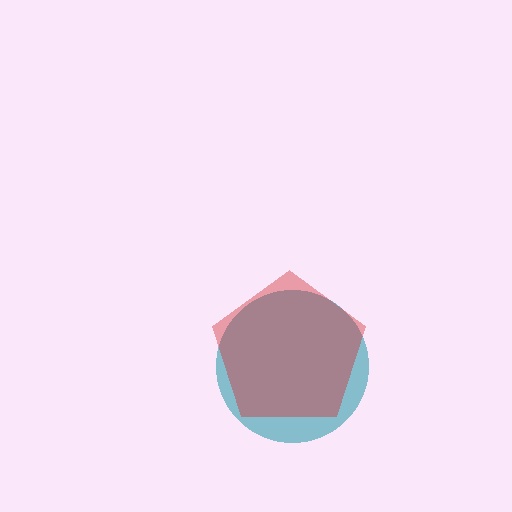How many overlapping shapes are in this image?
There are 2 overlapping shapes in the image.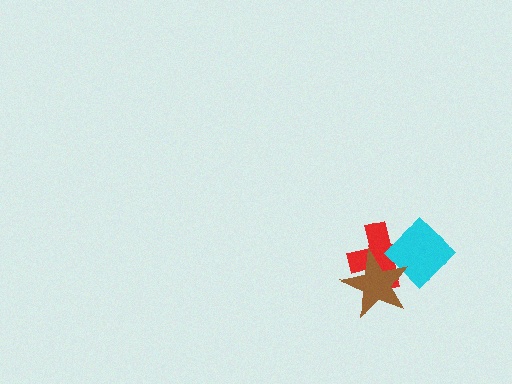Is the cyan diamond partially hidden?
Yes, it is partially covered by another shape.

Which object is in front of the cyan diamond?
The brown star is in front of the cyan diamond.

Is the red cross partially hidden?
Yes, it is partially covered by another shape.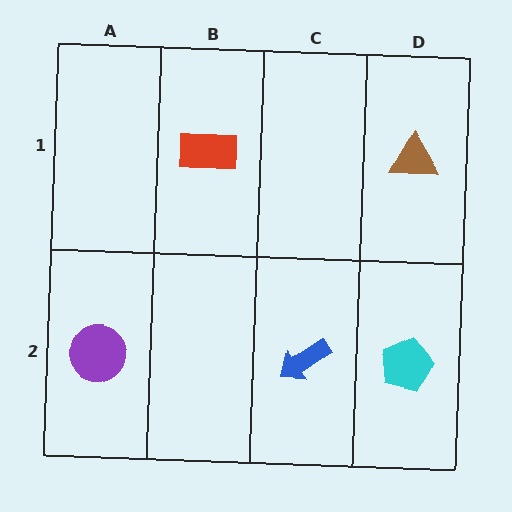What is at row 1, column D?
A brown triangle.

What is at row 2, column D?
A cyan pentagon.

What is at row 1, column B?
A red rectangle.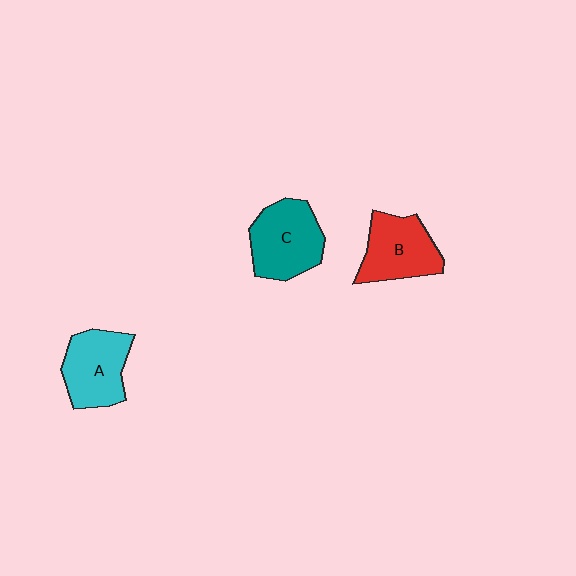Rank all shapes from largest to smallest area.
From largest to smallest: C (teal), A (cyan), B (red).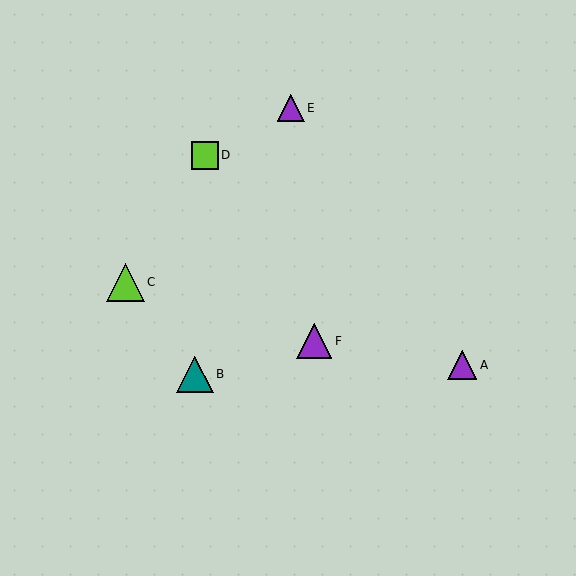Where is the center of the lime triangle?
The center of the lime triangle is at (126, 282).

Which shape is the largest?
The lime triangle (labeled C) is the largest.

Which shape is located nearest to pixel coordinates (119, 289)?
The lime triangle (labeled C) at (126, 282) is nearest to that location.